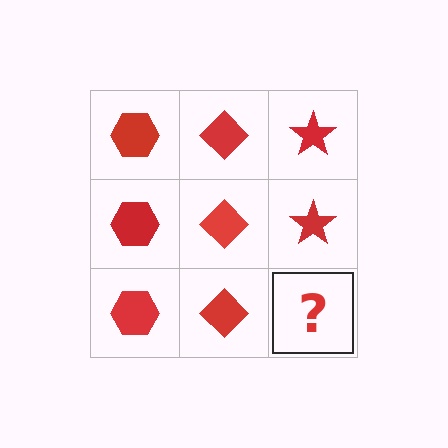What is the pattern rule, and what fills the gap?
The rule is that each column has a consistent shape. The gap should be filled with a red star.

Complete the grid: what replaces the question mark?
The question mark should be replaced with a red star.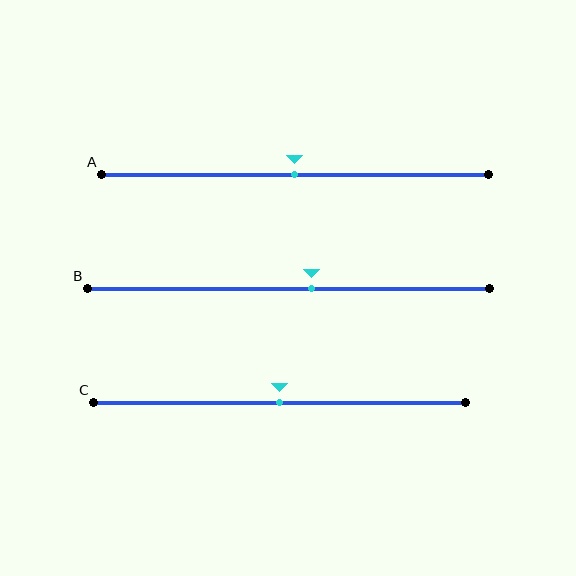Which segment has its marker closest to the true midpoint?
Segment A has its marker closest to the true midpoint.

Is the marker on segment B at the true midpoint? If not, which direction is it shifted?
No, the marker on segment B is shifted to the right by about 6% of the segment length.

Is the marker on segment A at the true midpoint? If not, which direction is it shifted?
Yes, the marker on segment A is at the true midpoint.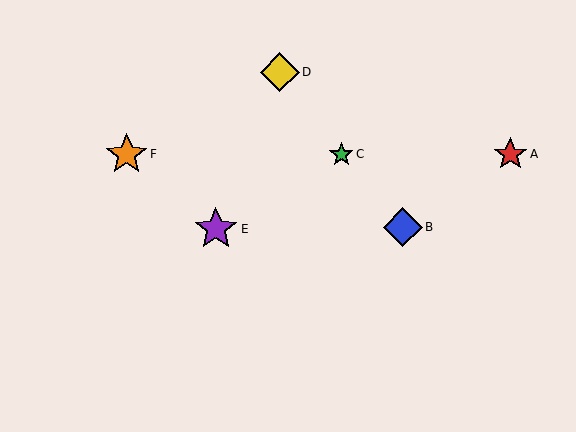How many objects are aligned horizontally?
3 objects (A, C, F) are aligned horizontally.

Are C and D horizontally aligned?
No, C is at y≈154 and D is at y≈72.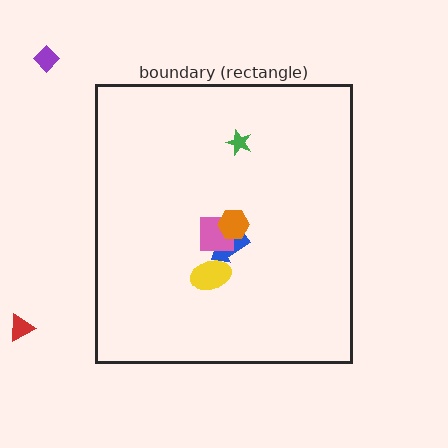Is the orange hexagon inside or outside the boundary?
Inside.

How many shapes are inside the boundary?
5 inside, 2 outside.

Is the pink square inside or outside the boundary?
Inside.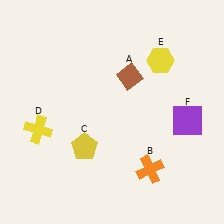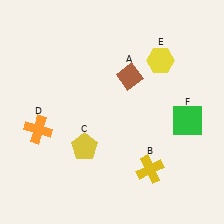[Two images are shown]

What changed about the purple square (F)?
In Image 1, F is purple. In Image 2, it changed to green.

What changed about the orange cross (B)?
In Image 1, B is orange. In Image 2, it changed to yellow.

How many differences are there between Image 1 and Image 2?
There are 3 differences between the two images.